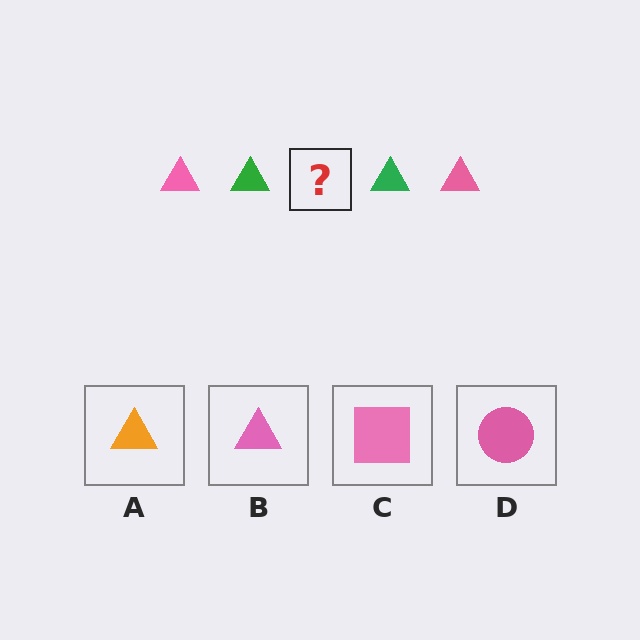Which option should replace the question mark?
Option B.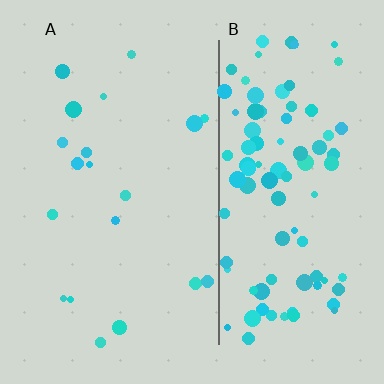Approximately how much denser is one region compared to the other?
Approximately 5.1× — region B over region A.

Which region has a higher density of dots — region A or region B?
B (the right).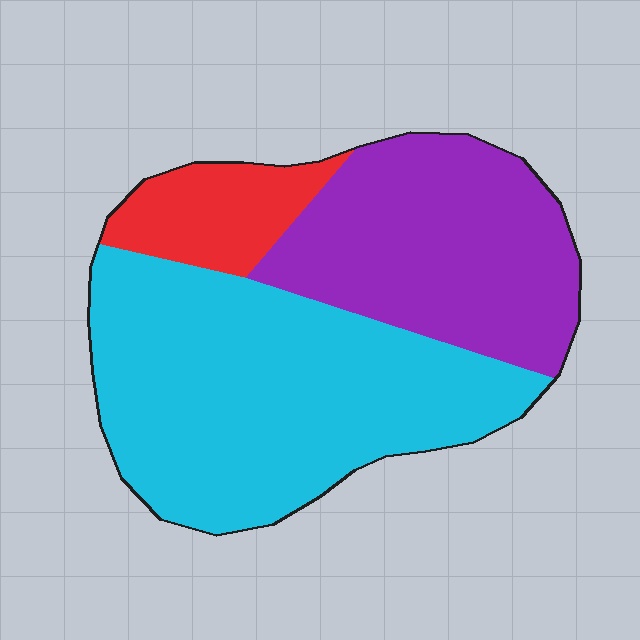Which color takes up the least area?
Red, at roughly 10%.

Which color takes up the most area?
Cyan, at roughly 55%.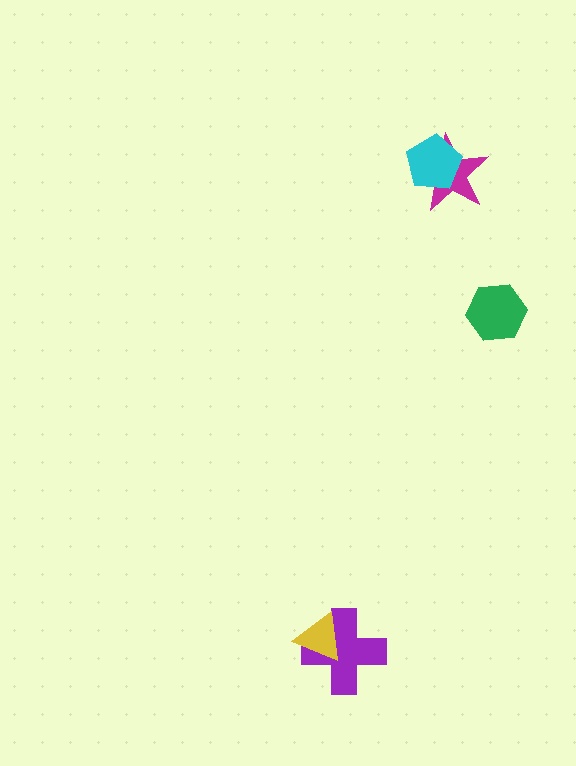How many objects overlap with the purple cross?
1 object overlaps with the purple cross.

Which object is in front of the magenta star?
The cyan pentagon is in front of the magenta star.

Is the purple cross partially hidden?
Yes, it is partially covered by another shape.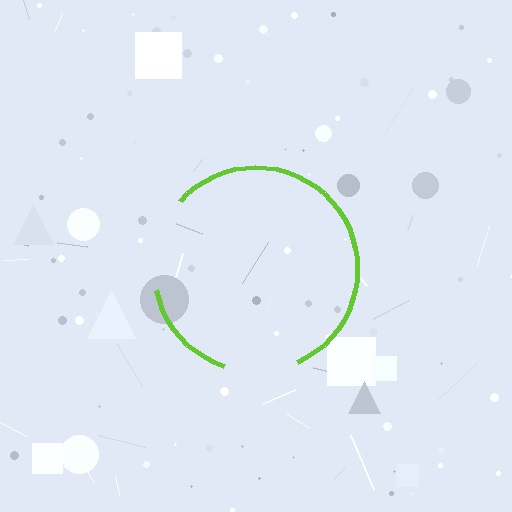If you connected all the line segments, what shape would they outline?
They would outline a circle.